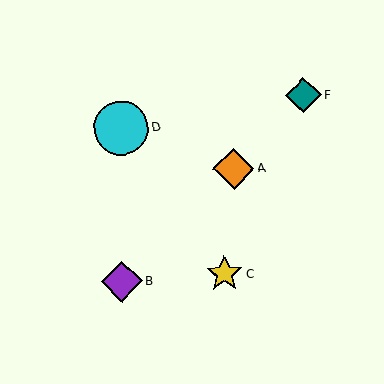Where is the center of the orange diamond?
The center of the orange diamond is at (234, 169).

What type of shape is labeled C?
Shape C is a yellow star.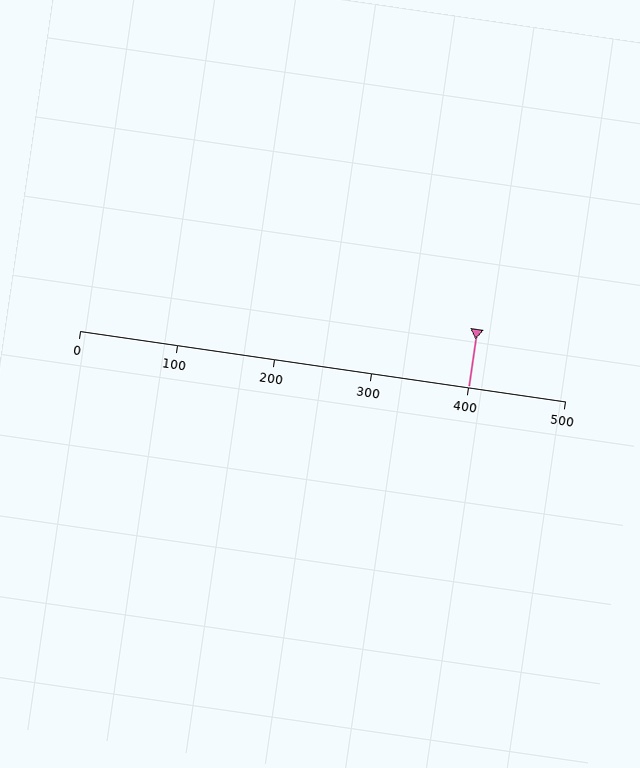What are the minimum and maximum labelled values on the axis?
The axis runs from 0 to 500.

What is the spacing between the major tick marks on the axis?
The major ticks are spaced 100 apart.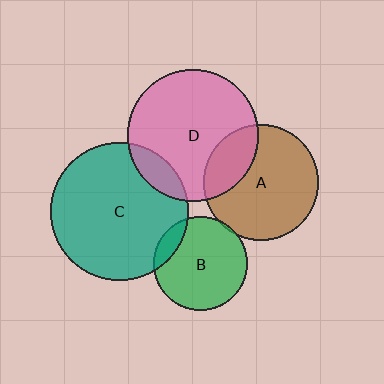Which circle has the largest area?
Circle C (teal).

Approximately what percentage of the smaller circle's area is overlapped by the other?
Approximately 10%.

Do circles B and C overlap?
Yes.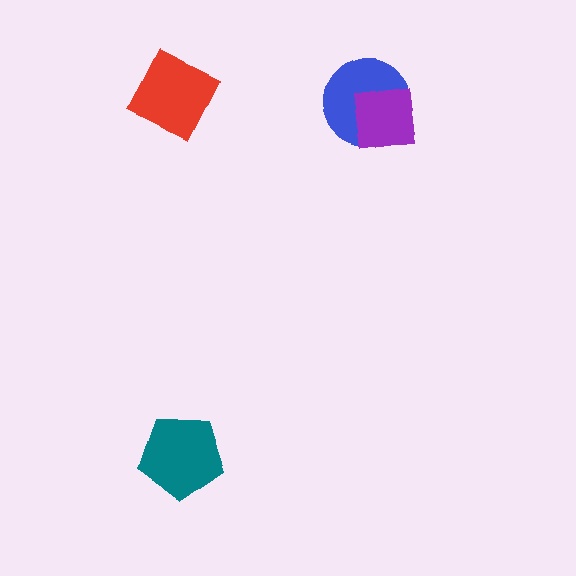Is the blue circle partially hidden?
Yes, it is partially covered by another shape.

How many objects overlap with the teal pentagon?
0 objects overlap with the teal pentagon.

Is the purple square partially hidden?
No, no other shape covers it.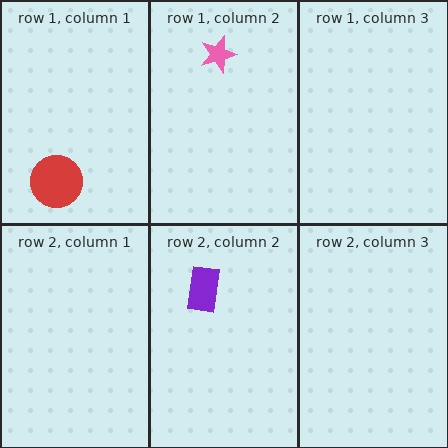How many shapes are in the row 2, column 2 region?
1.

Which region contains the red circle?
The row 1, column 1 region.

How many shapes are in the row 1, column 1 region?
1.